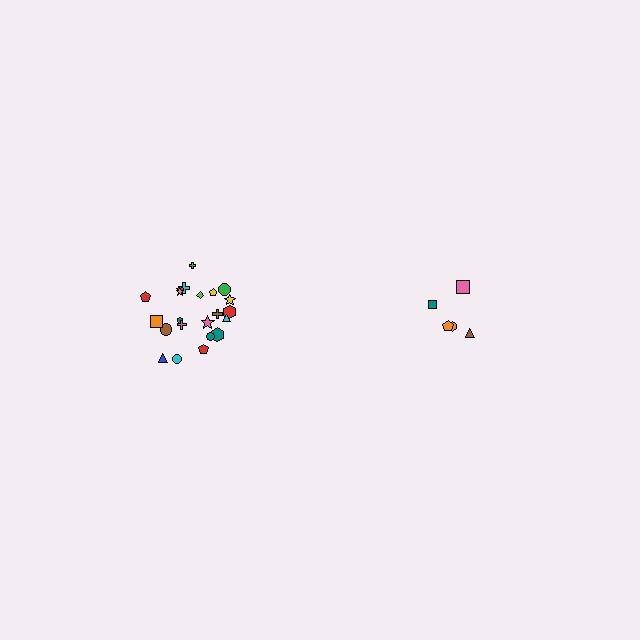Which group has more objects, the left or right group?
The left group.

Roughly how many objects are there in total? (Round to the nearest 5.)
Roughly 25 objects in total.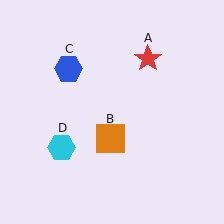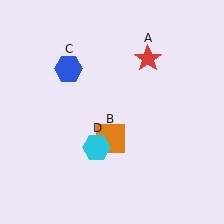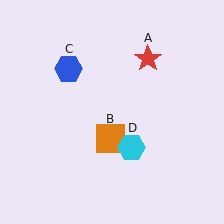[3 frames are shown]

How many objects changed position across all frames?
1 object changed position: cyan hexagon (object D).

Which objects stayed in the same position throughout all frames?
Red star (object A) and orange square (object B) and blue hexagon (object C) remained stationary.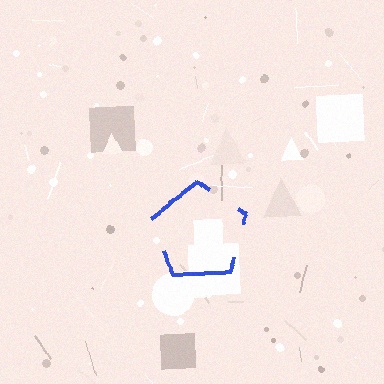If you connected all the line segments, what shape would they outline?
They would outline a pentagon.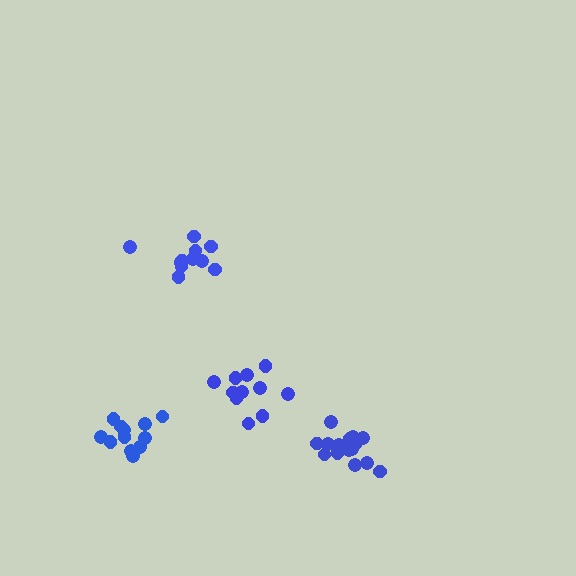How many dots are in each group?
Group 1: 12 dots, Group 2: 11 dots, Group 3: 17 dots, Group 4: 11 dots (51 total).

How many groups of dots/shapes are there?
There are 4 groups.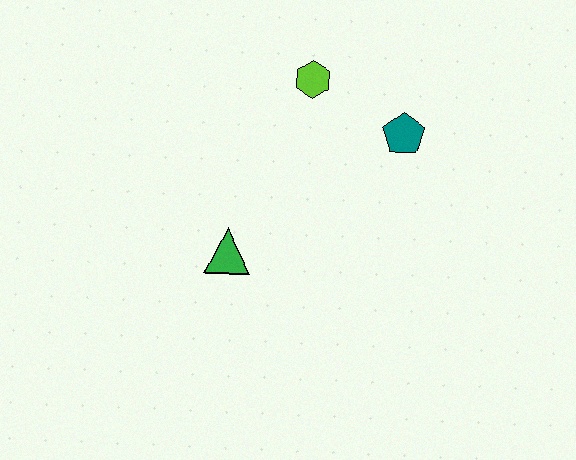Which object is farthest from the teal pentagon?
The green triangle is farthest from the teal pentagon.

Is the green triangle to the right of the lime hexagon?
No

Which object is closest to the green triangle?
The lime hexagon is closest to the green triangle.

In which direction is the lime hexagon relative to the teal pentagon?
The lime hexagon is to the left of the teal pentagon.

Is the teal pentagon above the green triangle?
Yes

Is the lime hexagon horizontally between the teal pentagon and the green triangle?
Yes